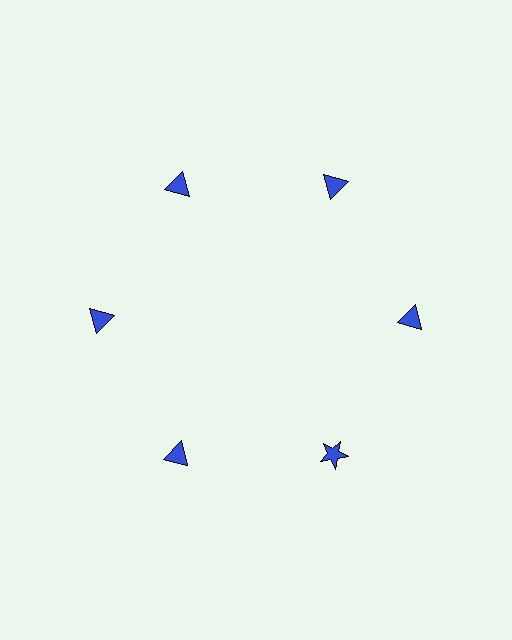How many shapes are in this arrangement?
There are 6 shapes arranged in a ring pattern.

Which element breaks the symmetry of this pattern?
The blue star at roughly the 5 o'clock position breaks the symmetry. All other shapes are blue triangles.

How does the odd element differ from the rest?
It has a different shape: star instead of triangle.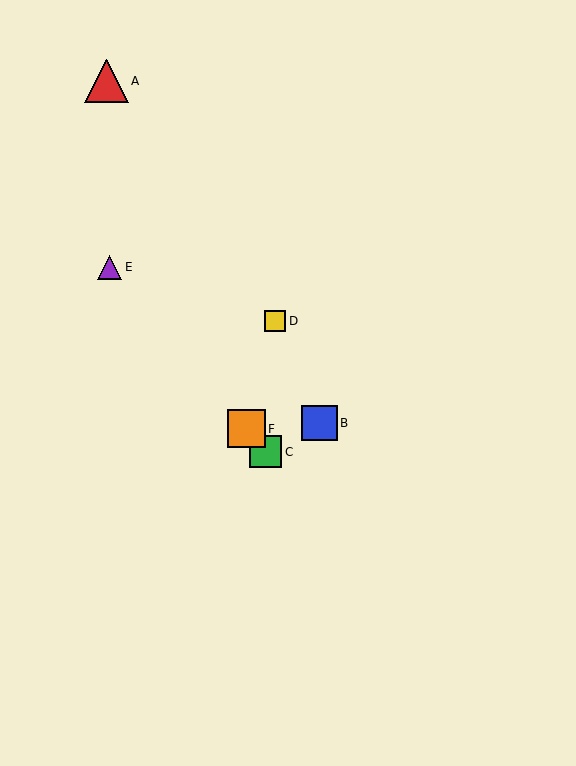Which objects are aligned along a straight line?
Objects C, E, F are aligned along a straight line.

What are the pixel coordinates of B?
Object B is at (319, 423).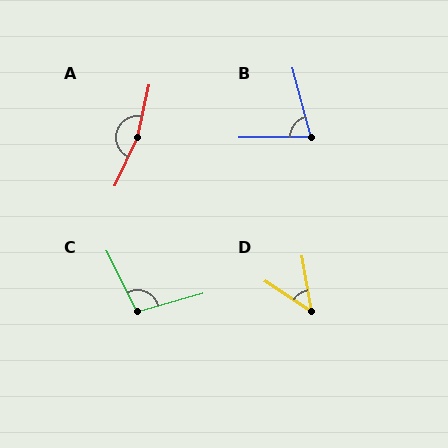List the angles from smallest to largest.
D (48°), B (76°), C (102°), A (168°).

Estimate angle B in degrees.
Approximately 76 degrees.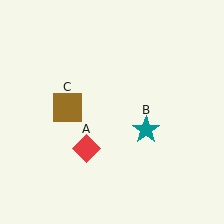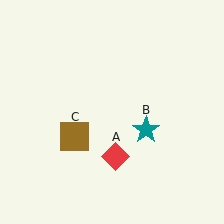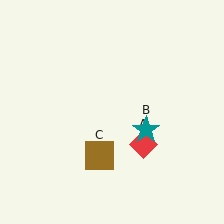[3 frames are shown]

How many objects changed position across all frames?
2 objects changed position: red diamond (object A), brown square (object C).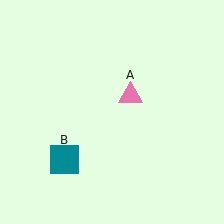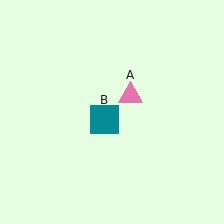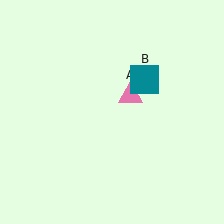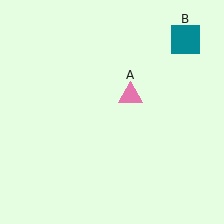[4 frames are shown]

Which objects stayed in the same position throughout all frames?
Pink triangle (object A) remained stationary.